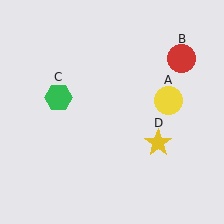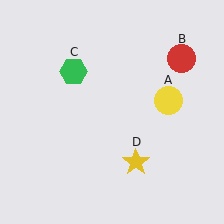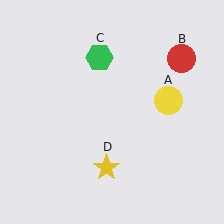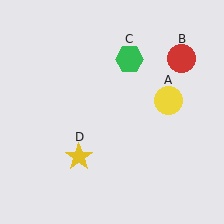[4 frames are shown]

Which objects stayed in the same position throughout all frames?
Yellow circle (object A) and red circle (object B) remained stationary.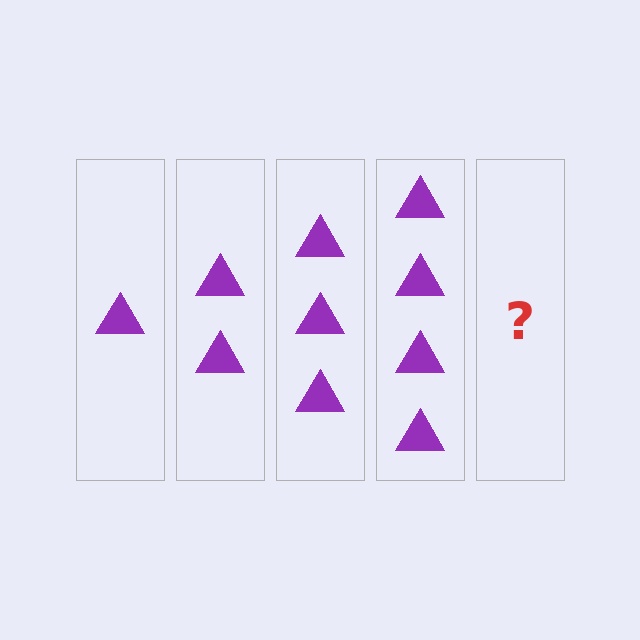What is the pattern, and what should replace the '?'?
The pattern is that each step adds one more triangle. The '?' should be 5 triangles.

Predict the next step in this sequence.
The next step is 5 triangles.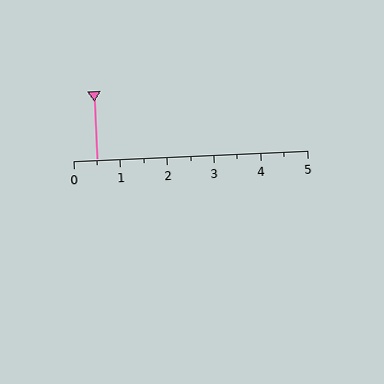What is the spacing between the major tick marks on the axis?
The major ticks are spaced 1 apart.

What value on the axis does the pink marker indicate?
The marker indicates approximately 0.5.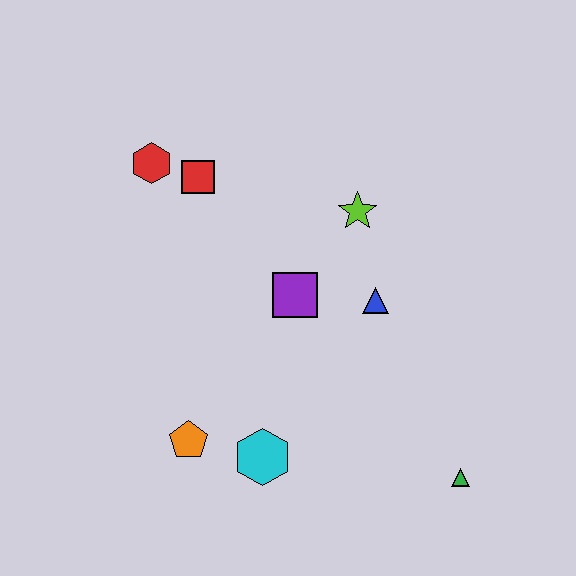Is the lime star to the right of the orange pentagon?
Yes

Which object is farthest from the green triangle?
The red hexagon is farthest from the green triangle.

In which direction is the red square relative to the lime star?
The red square is to the left of the lime star.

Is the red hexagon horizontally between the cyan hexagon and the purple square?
No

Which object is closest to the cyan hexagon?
The orange pentagon is closest to the cyan hexagon.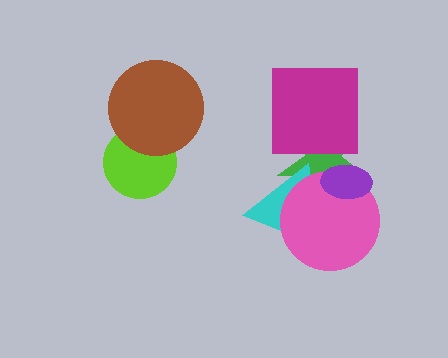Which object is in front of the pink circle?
The purple ellipse is in front of the pink circle.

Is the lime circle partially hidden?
Yes, it is partially covered by another shape.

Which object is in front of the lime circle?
The brown circle is in front of the lime circle.